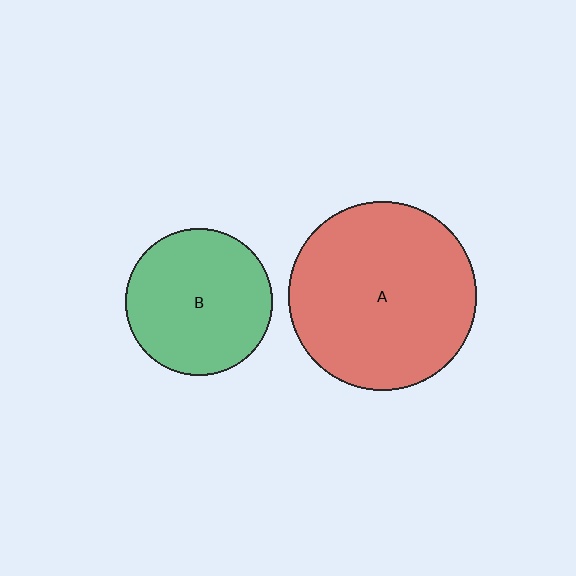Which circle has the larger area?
Circle A (red).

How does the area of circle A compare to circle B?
Approximately 1.7 times.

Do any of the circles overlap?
No, none of the circles overlap.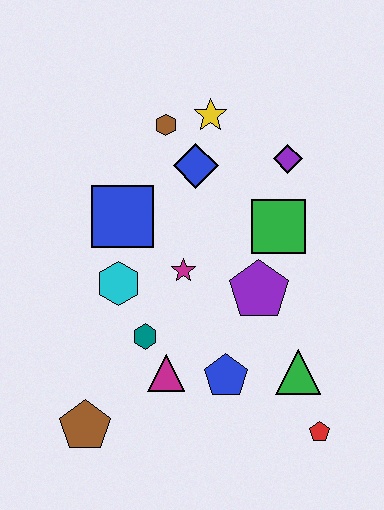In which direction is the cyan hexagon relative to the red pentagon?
The cyan hexagon is to the left of the red pentagon.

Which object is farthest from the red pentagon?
The brown hexagon is farthest from the red pentagon.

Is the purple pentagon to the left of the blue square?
No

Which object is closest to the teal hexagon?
The magenta triangle is closest to the teal hexagon.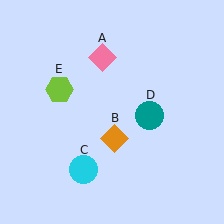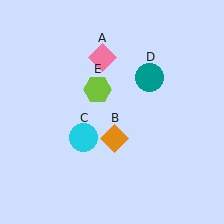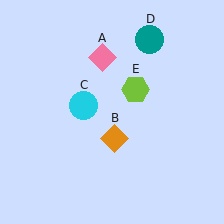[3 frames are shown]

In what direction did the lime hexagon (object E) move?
The lime hexagon (object E) moved right.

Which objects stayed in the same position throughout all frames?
Pink diamond (object A) and orange diamond (object B) remained stationary.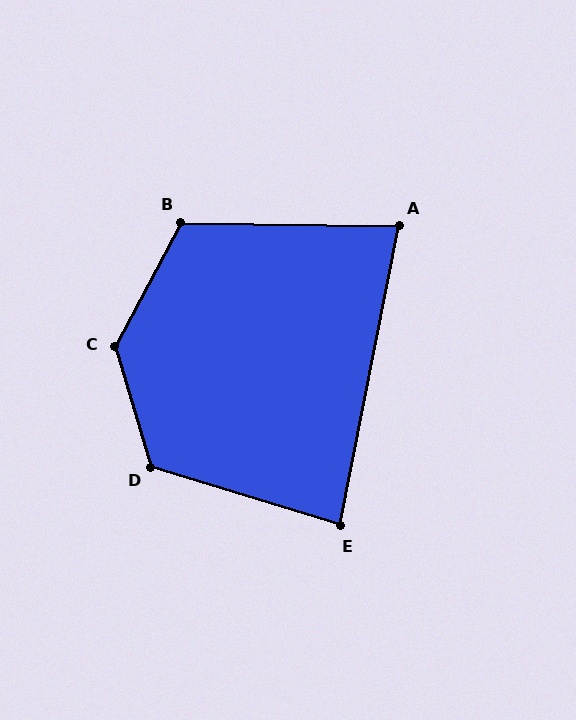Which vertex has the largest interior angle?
C, at approximately 135 degrees.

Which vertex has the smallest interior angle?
A, at approximately 80 degrees.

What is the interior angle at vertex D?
Approximately 124 degrees (obtuse).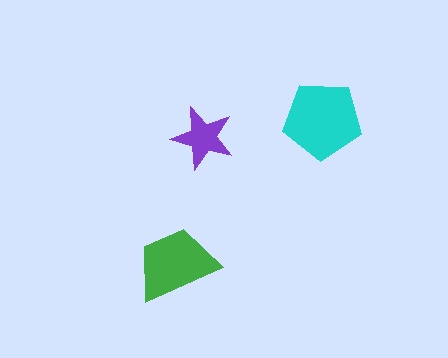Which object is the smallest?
The purple star.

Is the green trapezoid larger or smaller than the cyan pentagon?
Smaller.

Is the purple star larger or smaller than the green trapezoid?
Smaller.